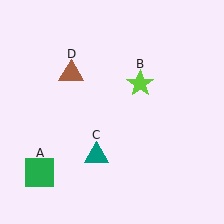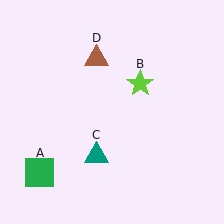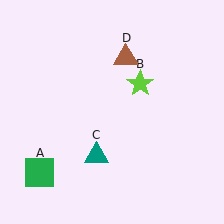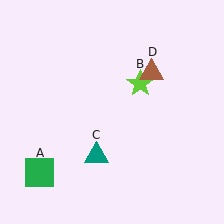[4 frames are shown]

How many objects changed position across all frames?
1 object changed position: brown triangle (object D).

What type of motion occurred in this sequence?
The brown triangle (object D) rotated clockwise around the center of the scene.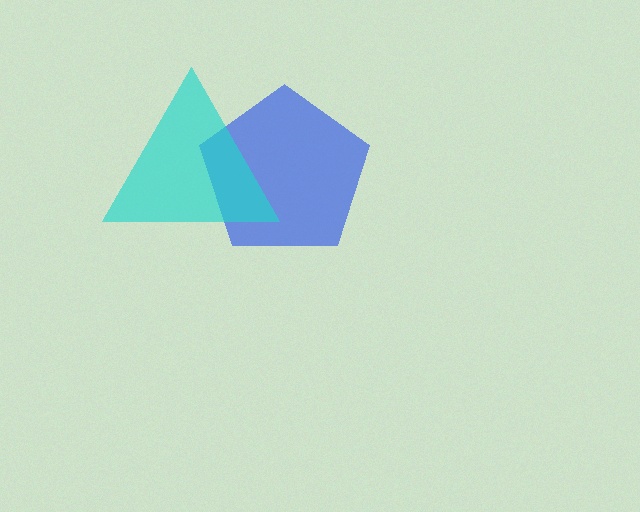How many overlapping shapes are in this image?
There are 2 overlapping shapes in the image.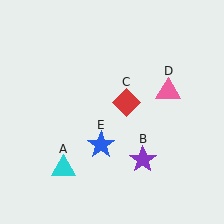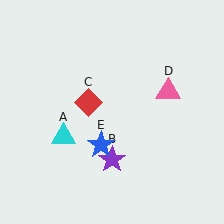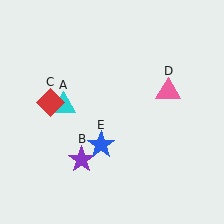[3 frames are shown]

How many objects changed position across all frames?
3 objects changed position: cyan triangle (object A), purple star (object B), red diamond (object C).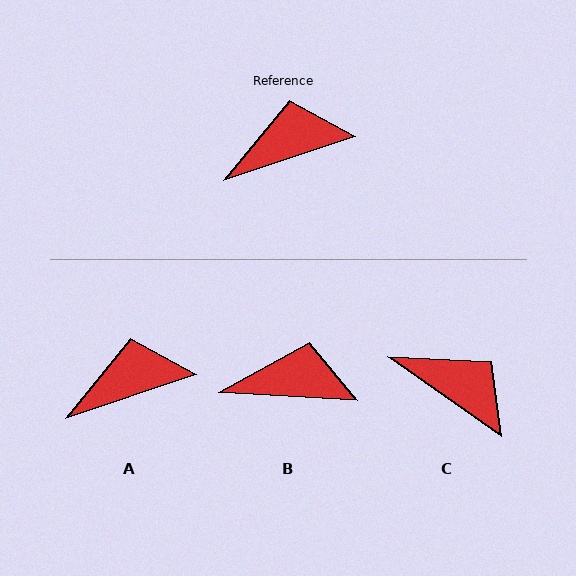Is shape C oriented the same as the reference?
No, it is off by about 53 degrees.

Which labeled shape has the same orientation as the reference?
A.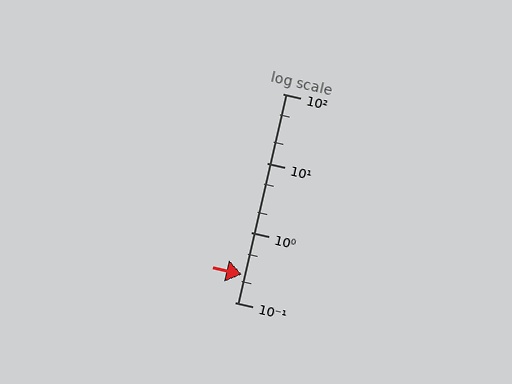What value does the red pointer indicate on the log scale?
The pointer indicates approximately 0.25.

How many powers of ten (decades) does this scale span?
The scale spans 3 decades, from 0.1 to 100.